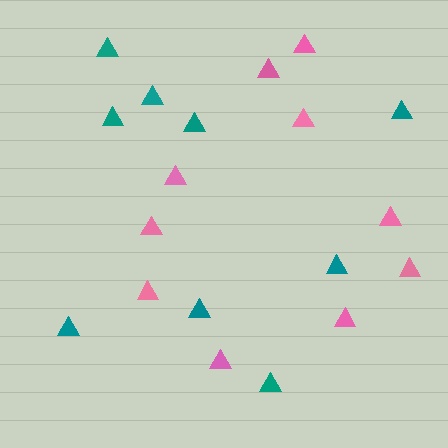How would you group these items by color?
There are 2 groups: one group of teal triangles (9) and one group of pink triangles (10).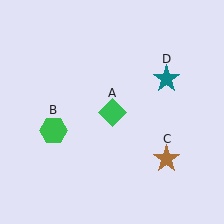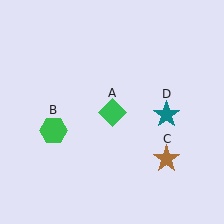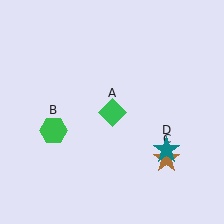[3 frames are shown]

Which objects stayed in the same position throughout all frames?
Green diamond (object A) and green hexagon (object B) and brown star (object C) remained stationary.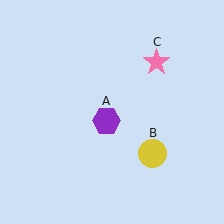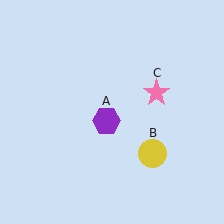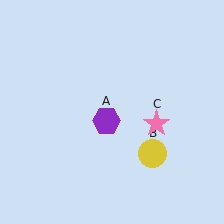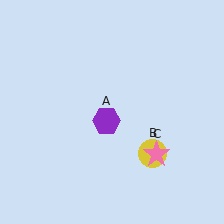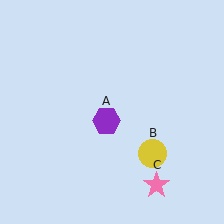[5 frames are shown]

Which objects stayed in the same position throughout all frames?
Purple hexagon (object A) and yellow circle (object B) remained stationary.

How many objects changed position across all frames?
1 object changed position: pink star (object C).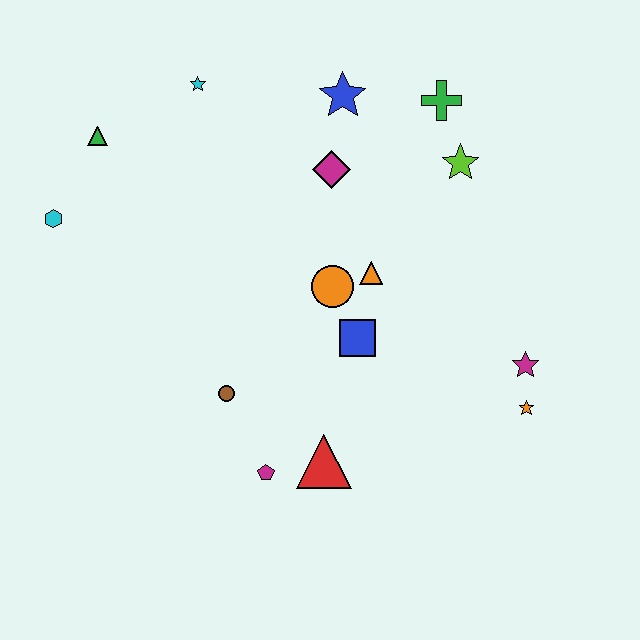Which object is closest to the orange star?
The magenta star is closest to the orange star.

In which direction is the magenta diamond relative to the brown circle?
The magenta diamond is above the brown circle.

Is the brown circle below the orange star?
No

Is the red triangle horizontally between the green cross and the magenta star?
No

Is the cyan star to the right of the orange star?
No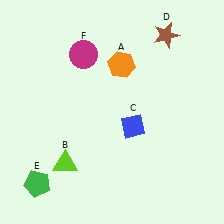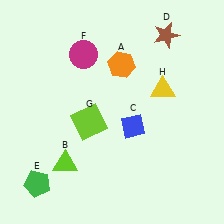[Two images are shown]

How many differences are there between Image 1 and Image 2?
There are 2 differences between the two images.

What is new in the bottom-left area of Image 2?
A lime square (G) was added in the bottom-left area of Image 2.